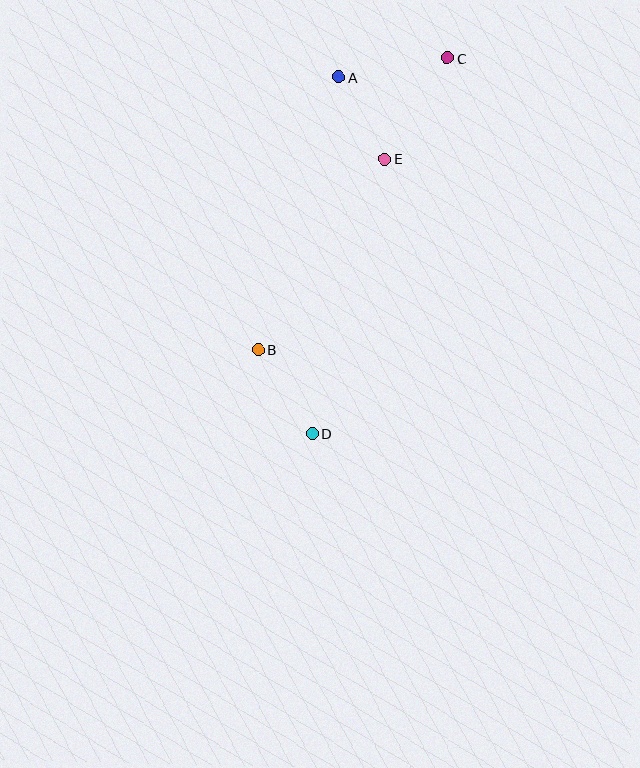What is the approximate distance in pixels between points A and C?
The distance between A and C is approximately 110 pixels.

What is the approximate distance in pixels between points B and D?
The distance between B and D is approximately 99 pixels.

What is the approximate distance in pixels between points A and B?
The distance between A and B is approximately 284 pixels.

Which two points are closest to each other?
Points A and E are closest to each other.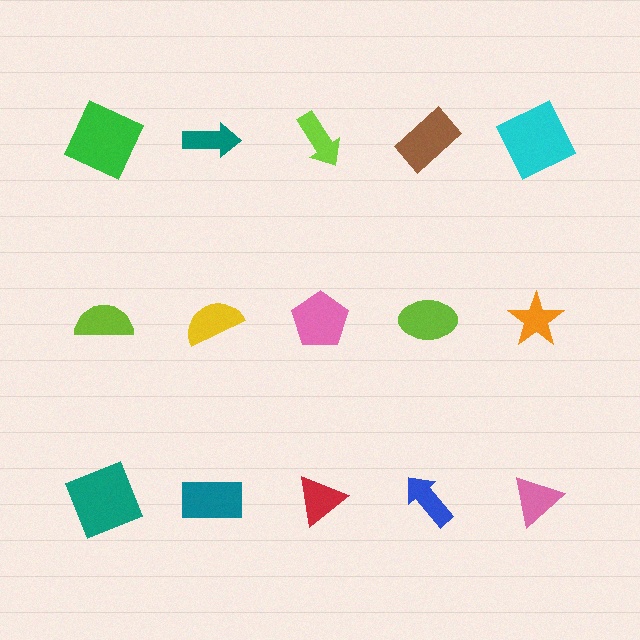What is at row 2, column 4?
A lime ellipse.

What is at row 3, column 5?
A pink triangle.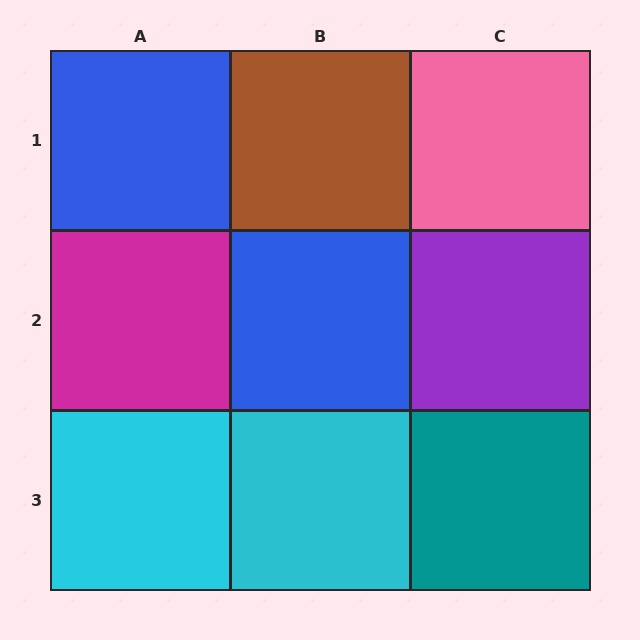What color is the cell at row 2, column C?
Purple.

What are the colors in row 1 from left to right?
Blue, brown, pink.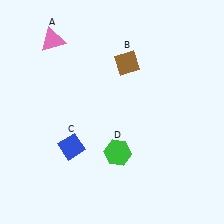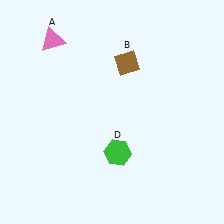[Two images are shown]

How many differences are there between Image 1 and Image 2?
There is 1 difference between the two images.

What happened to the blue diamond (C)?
The blue diamond (C) was removed in Image 2. It was in the bottom-left area of Image 1.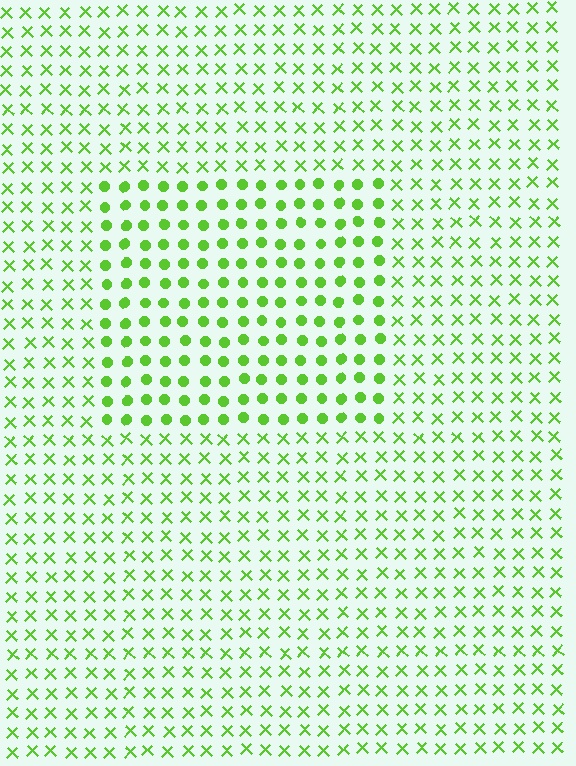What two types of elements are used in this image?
The image uses circles inside the rectangle region and X marks outside it.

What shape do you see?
I see a rectangle.